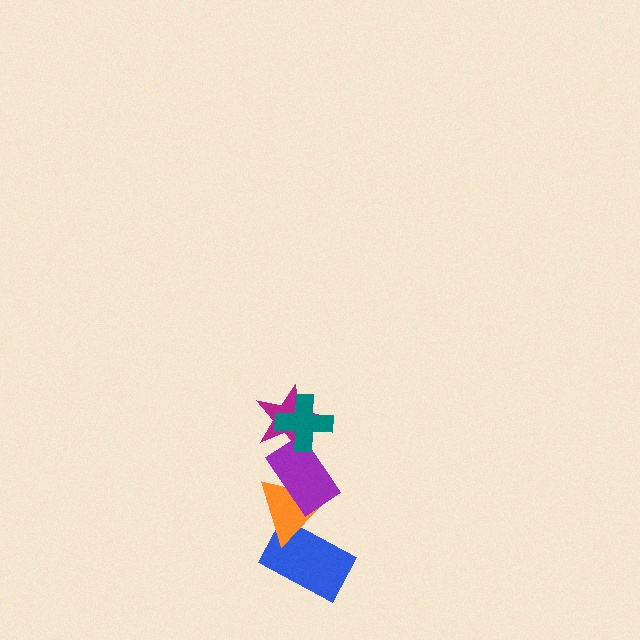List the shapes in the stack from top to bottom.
From top to bottom: the teal cross, the magenta star, the purple rectangle, the orange triangle, the blue rectangle.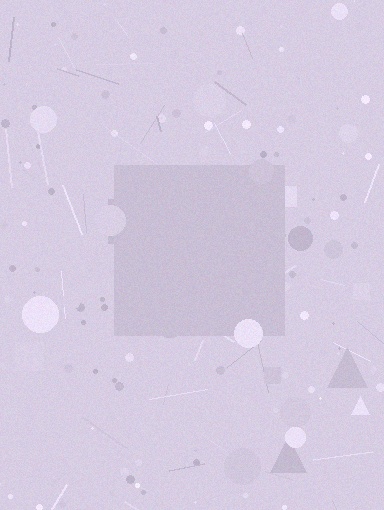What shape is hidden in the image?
A square is hidden in the image.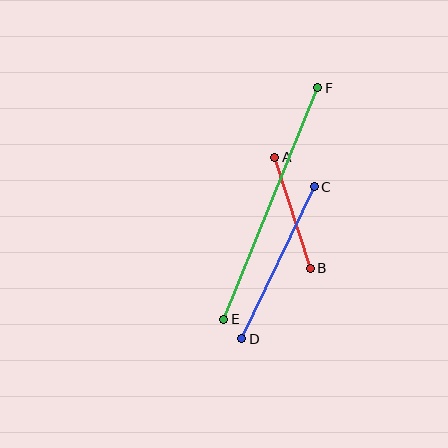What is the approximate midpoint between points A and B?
The midpoint is at approximately (292, 213) pixels.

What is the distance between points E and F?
The distance is approximately 250 pixels.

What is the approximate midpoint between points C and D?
The midpoint is at approximately (278, 263) pixels.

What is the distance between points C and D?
The distance is approximately 168 pixels.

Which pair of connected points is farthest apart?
Points E and F are farthest apart.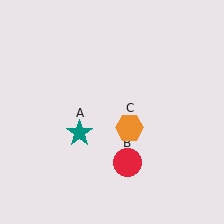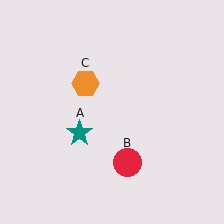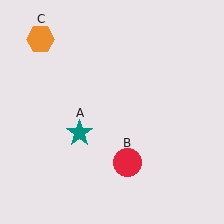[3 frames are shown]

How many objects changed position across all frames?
1 object changed position: orange hexagon (object C).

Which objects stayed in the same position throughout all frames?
Teal star (object A) and red circle (object B) remained stationary.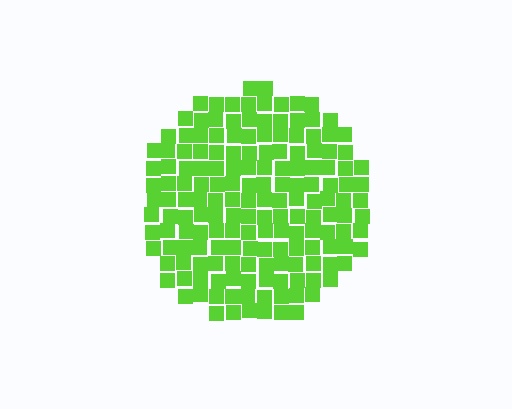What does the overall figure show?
The overall figure shows a circle.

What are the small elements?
The small elements are squares.